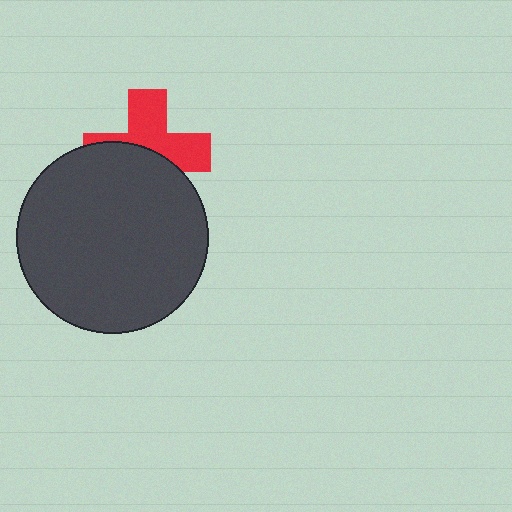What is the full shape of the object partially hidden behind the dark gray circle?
The partially hidden object is a red cross.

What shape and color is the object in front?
The object in front is a dark gray circle.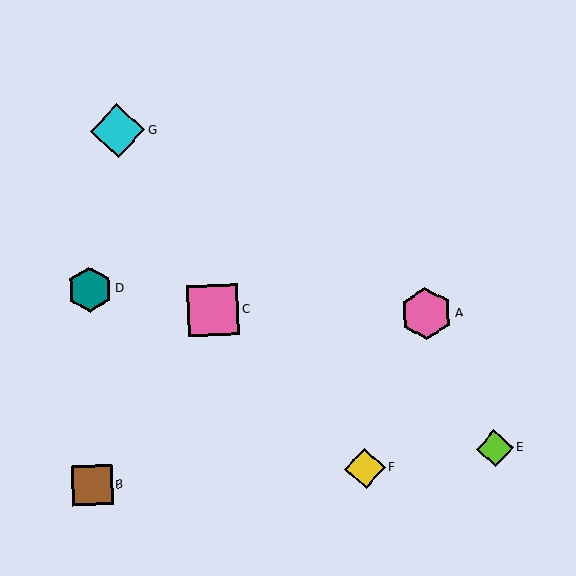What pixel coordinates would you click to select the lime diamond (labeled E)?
Click at (495, 448) to select the lime diamond E.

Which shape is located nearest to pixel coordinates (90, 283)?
The teal hexagon (labeled D) at (90, 290) is nearest to that location.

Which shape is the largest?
The cyan diamond (labeled G) is the largest.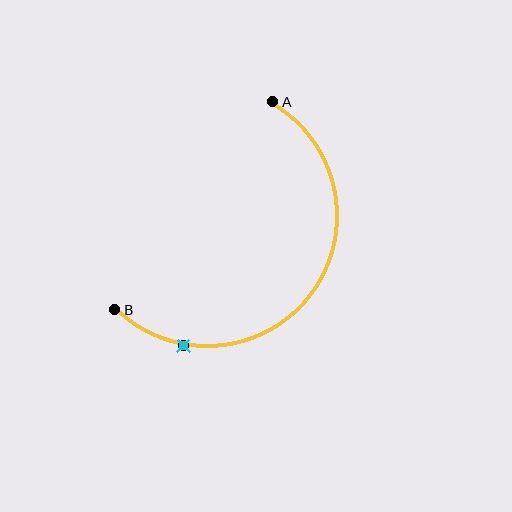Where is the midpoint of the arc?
The arc midpoint is the point on the curve farthest from the straight line joining A and B. It sits below and to the right of that line.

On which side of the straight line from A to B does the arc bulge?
The arc bulges below and to the right of the straight line connecting A and B.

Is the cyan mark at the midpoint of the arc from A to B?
No. The cyan mark lies on the arc but is closer to endpoint B. The arc midpoint would be at the point on the curve equidistant along the arc from both A and B.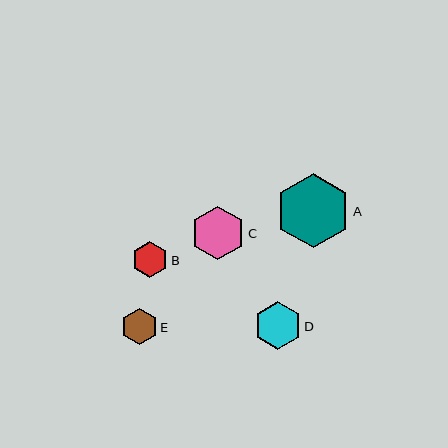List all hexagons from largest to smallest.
From largest to smallest: A, C, D, B, E.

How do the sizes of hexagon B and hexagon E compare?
Hexagon B and hexagon E are approximately the same size.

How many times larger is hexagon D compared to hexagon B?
Hexagon D is approximately 1.3 times the size of hexagon B.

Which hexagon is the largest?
Hexagon A is the largest with a size of approximately 74 pixels.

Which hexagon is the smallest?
Hexagon E is the smallest with a size of approximately 36 pixels.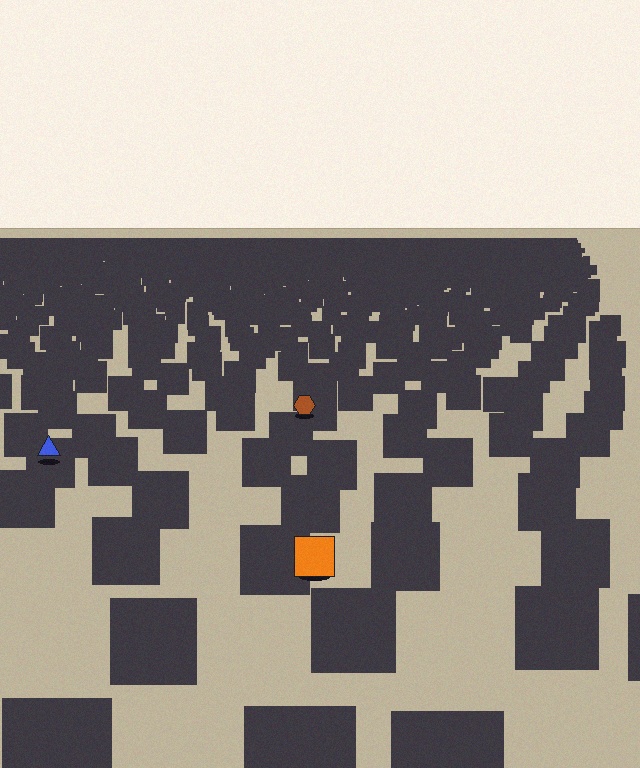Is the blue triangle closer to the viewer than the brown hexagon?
Yes. The blue triangle is closer — you can tell from the texture gradient: the ground texture is coarser near it.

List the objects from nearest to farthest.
From nearest to farthest: the orange square, the blue triangle, the brown hexagon.